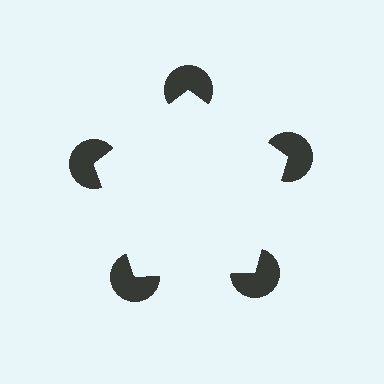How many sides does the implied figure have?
5 sides.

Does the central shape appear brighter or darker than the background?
It typically appears slightly brighter than the background, even though no actual brightness change is drawn.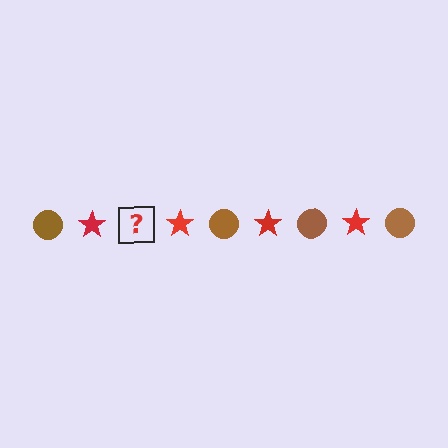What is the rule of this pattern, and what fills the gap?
The rule is that the pattern alternates between brown circle and red star. The gap should be filled with a brown circle.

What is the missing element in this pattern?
The missing element is a brown circle.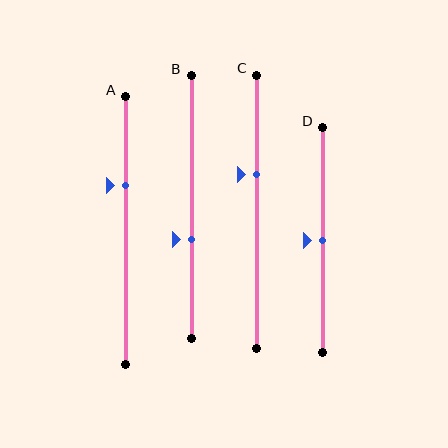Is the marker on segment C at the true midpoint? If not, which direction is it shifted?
No, the marker on segment C is shifted upward by about 14% of the segment length.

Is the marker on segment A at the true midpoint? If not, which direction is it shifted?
No, the marker on segment A is shifted upward by about 17% of the segment length.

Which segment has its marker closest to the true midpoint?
Segment D has its marker closest to the true midpoint.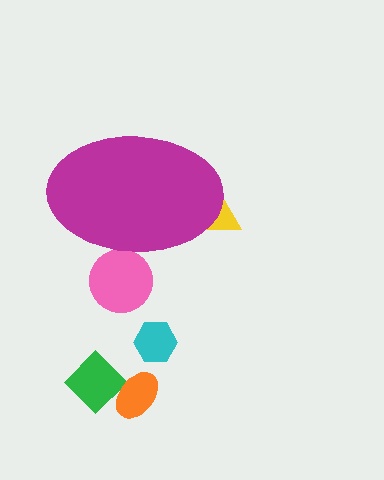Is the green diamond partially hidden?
No, the green diamond is fully visible.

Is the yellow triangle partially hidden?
Yes, the yellow triangle is partially hidden behind the magenta ellipse.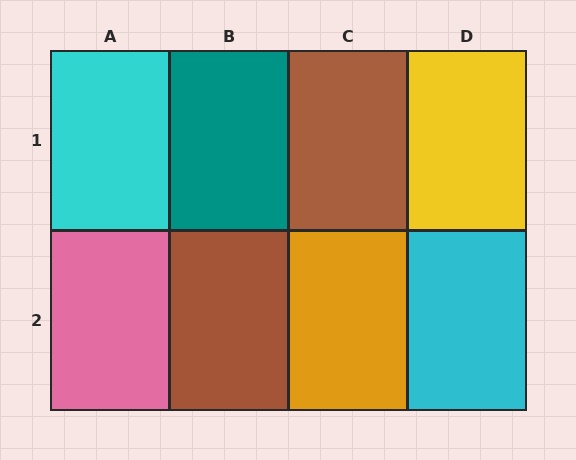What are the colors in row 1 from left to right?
Cyan, teal, brown, yellow.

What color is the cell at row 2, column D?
Cyan.